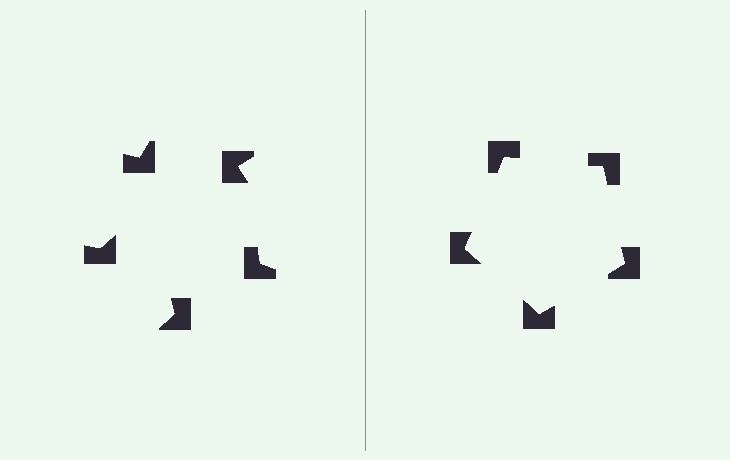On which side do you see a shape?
An illusory pentagon appears on the right side. On the left side the wedge cuts are rotated, so no coherent shape forms.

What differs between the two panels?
The notched squares are positioned identically on both sides; only the wedge orientations differ. On the right they align to a pentagon; on the left they are misaligned.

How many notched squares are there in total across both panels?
10 — 5 on each side.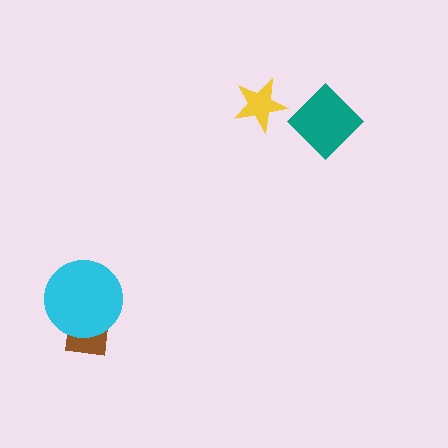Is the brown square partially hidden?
Yes, it is partially covered by another shape.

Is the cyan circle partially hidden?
No, no other shape covers it.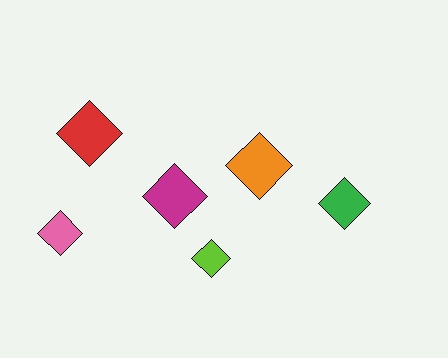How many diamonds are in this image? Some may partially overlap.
There are 6 diamonds.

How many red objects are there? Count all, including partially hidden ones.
There is 1 red object.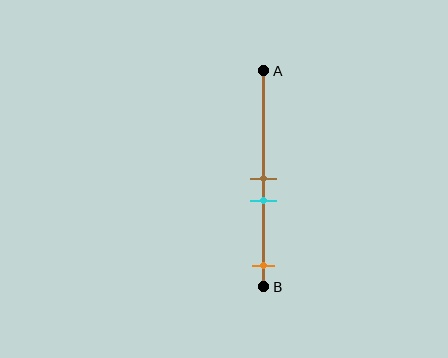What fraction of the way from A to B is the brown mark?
The brown mark is approximately 50% (0.5) of the way from A to B.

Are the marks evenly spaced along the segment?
No, the marks are not evenly spaced.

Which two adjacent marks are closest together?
The brown and cyan marks are the closest adjacent pair.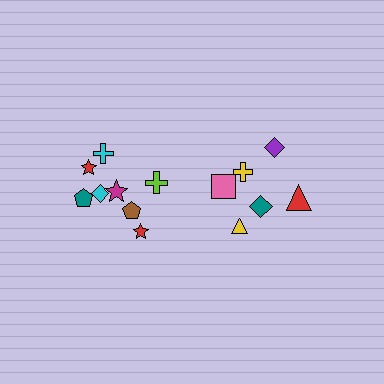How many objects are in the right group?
There are 6 objects.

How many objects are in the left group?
There are 8 objects.